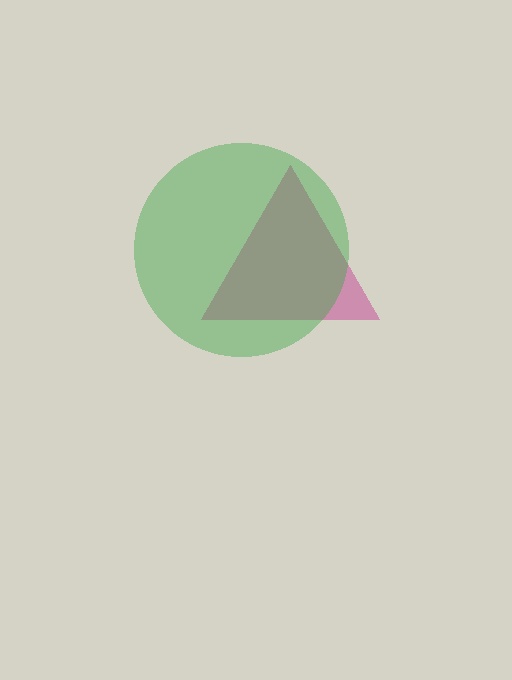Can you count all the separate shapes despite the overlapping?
Yes, there are 2 separate shapes.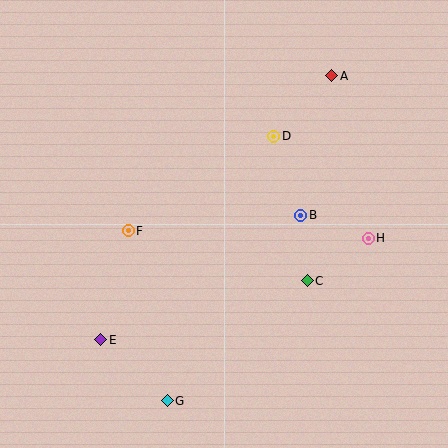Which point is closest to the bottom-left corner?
Point E is closest to the bottom-left corner.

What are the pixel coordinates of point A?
Point A is at (332, 76).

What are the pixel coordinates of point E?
Point E is at (101, 340).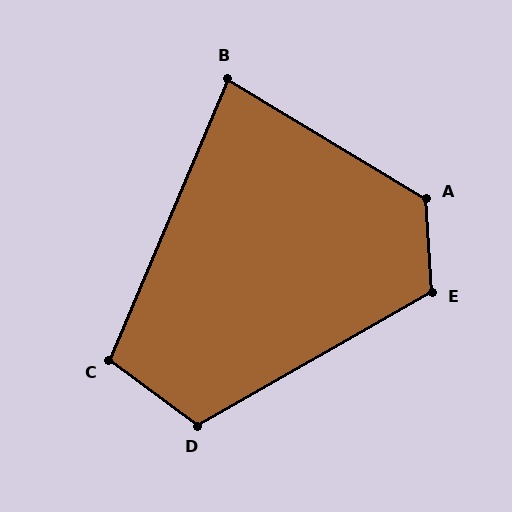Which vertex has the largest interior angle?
A, at approximately 125 degrees.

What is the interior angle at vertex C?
Approximately 104 degrees (obtuse).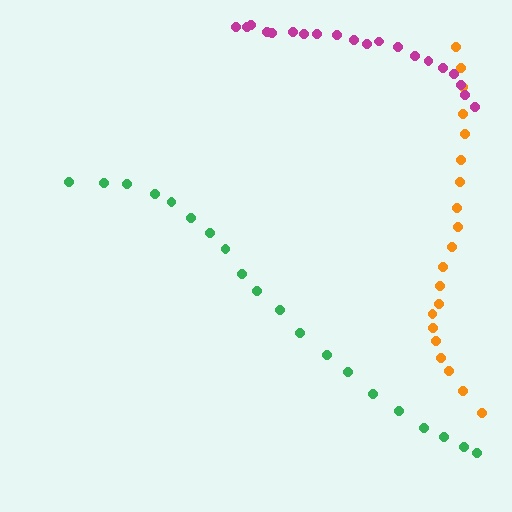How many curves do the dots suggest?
There are 3 distinct paths.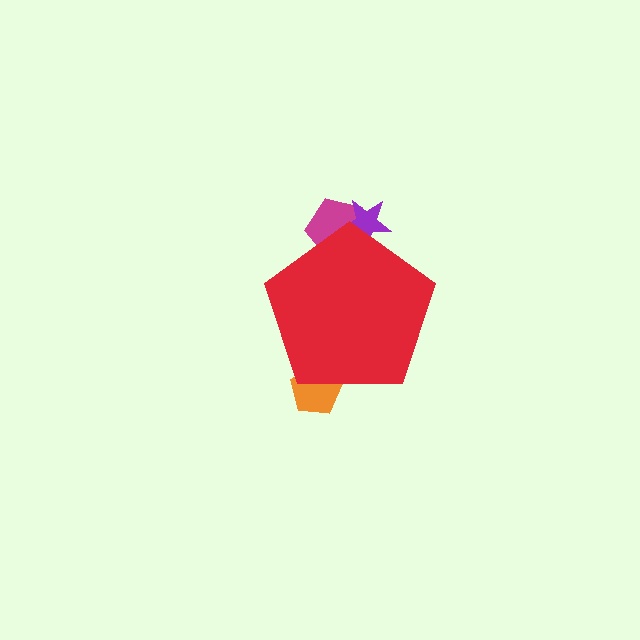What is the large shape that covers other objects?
A red pentagon.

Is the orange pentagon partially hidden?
Yes, the orange pentagon is partially hidden behind the red pentagon.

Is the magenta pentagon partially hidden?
Yes, the magenta pentagon is partially hidden behind the red pentagon.